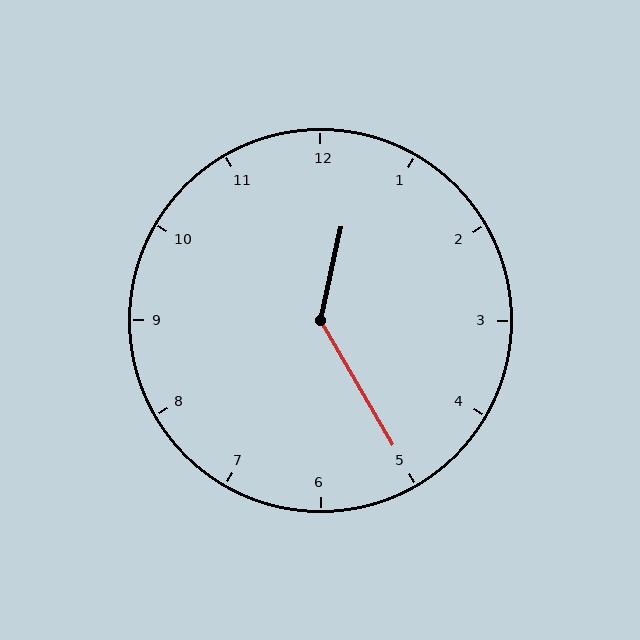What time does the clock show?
12:25.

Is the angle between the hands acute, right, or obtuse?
It is obtuse.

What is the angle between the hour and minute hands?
Approximately 138 degrees.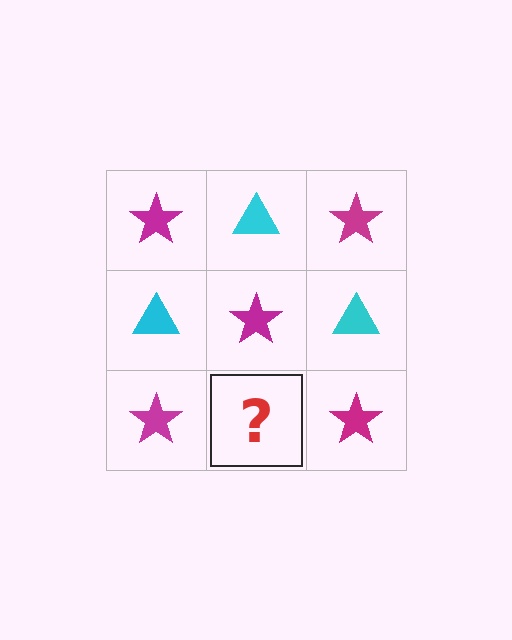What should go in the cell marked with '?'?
The missing cell should contain a cyan triangle.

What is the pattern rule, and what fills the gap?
The rule is that it alternates magenta star and cyan triangle in a checkerboard pattern. The gap should be filled with a cyan triangle.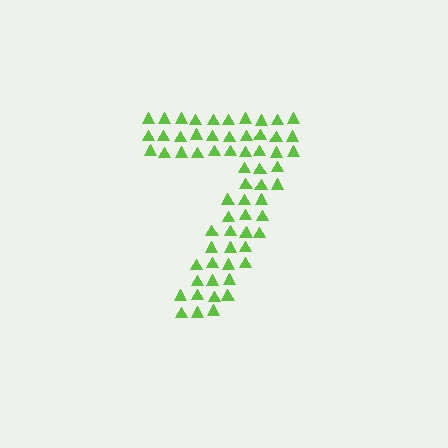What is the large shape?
The large shape is the digit 7.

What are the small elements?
The small elements are triangles.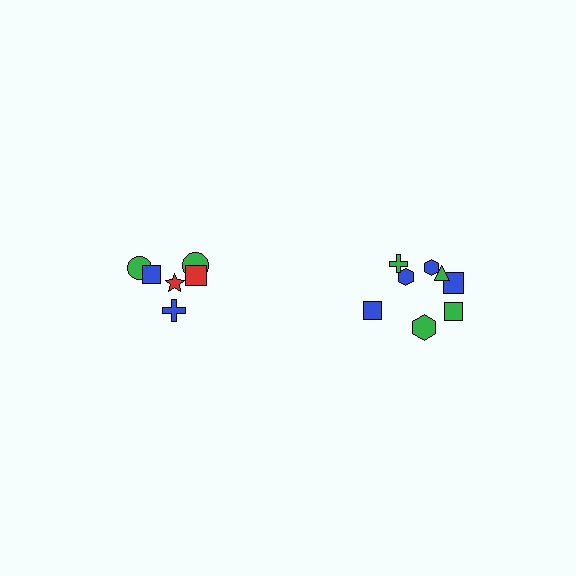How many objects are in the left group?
There are 6 objects.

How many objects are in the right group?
There are 8 objects.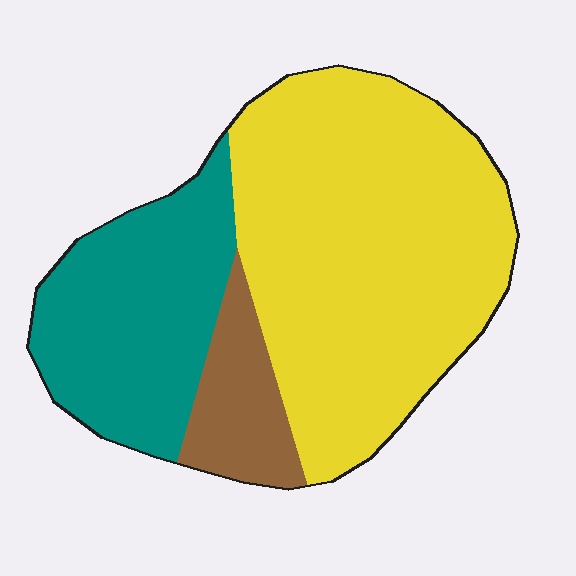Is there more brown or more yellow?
Yellow.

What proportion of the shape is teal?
Teal covers about 30% of the shape.